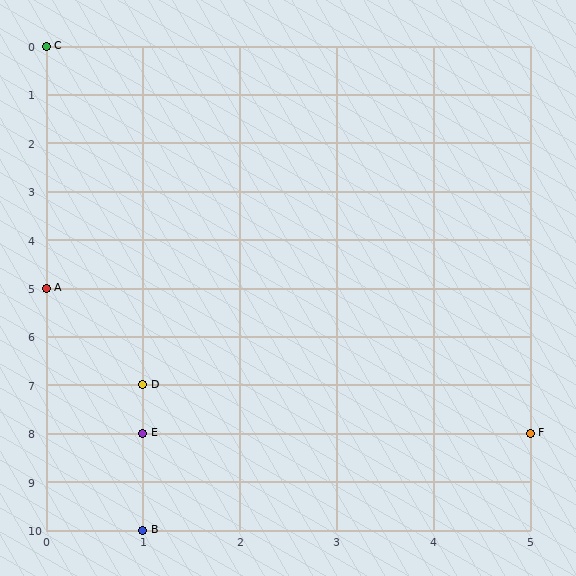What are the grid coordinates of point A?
Point A is at grid coordinates (0, 5).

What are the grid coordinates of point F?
Point F is at grid coordinates (5, 8).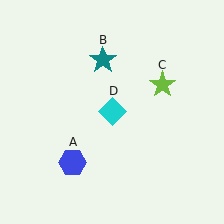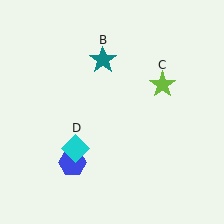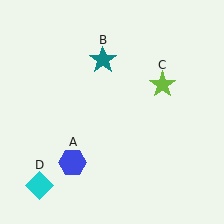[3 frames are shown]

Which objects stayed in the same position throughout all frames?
Blue hexagon (object A) and teal star (object B) and lime star (object C) remained stationary.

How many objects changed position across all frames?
1 object changed position: cyan diamond (object D).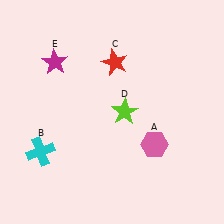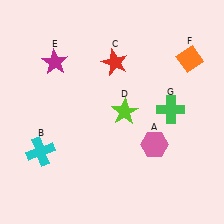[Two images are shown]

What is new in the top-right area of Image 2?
An orange diamond (F) was added in the top-right area of Image 2.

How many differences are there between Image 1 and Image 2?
There are 2 differences between the two images.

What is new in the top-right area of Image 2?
A green cross (G) was added in the top-right area of Image 2.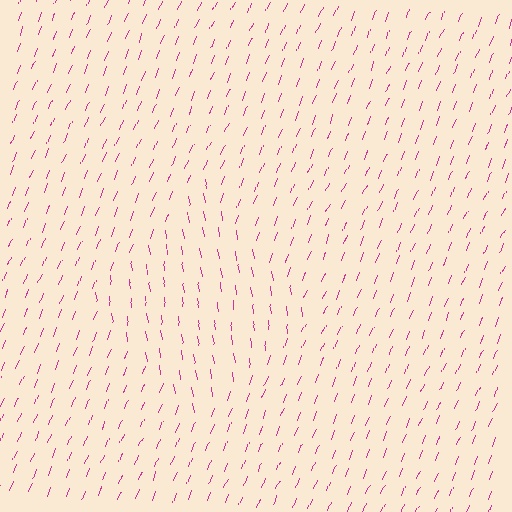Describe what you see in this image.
The image is filled with small magenta line segments. A diamond region in the image has lines oriented differently from the surrounding lines, creating a visible texture boundary.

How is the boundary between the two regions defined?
The boundary is defined purely by a change in line orientation (approximately 31 degrees difference). All lines are the same color and thickness.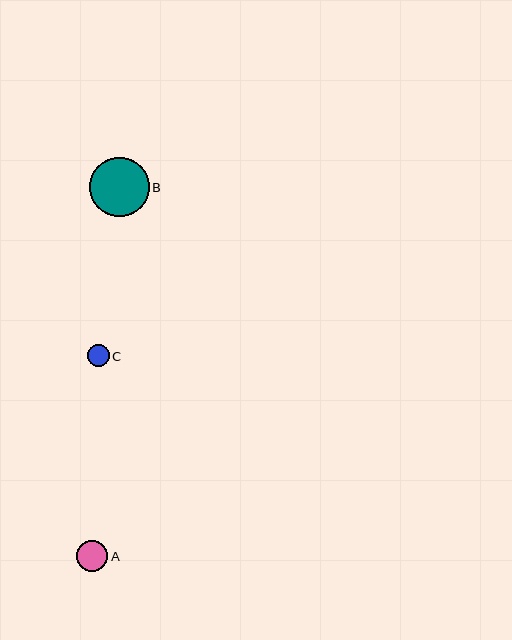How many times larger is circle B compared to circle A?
Circle B is approximately 1.9 times the size of circle A.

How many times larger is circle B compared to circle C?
Circle B is approximately 2.7 times the size of circle C.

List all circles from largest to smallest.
From largest to smallest: B, A, C.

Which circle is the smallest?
Circle C is the smallest with a size of approximately 22 pixels.